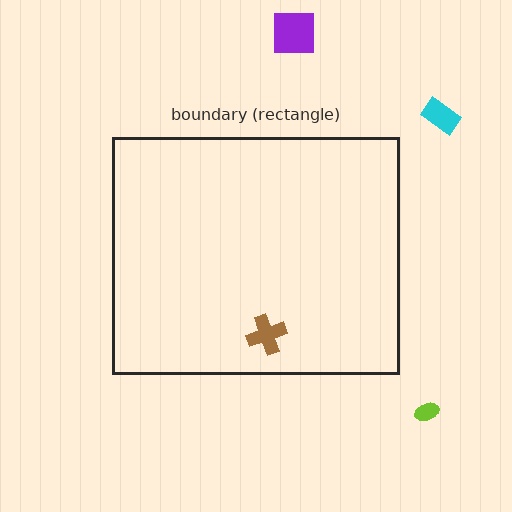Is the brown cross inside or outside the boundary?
Inside.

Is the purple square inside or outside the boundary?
Outside.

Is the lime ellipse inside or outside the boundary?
Outside.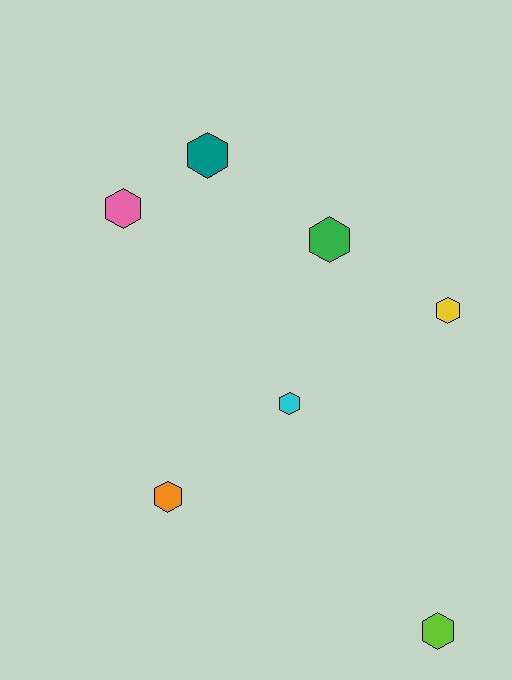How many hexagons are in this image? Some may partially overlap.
There are 7 hexagons.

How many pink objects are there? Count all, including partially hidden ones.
There is 1 pink object.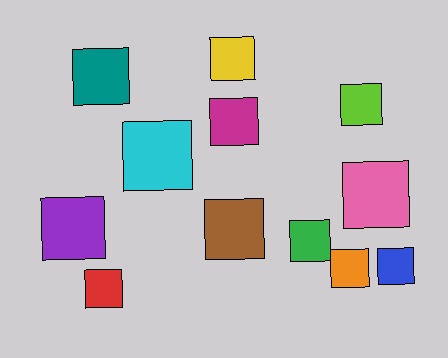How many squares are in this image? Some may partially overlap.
There are 12 squares.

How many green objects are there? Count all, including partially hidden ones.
There is 1 green object.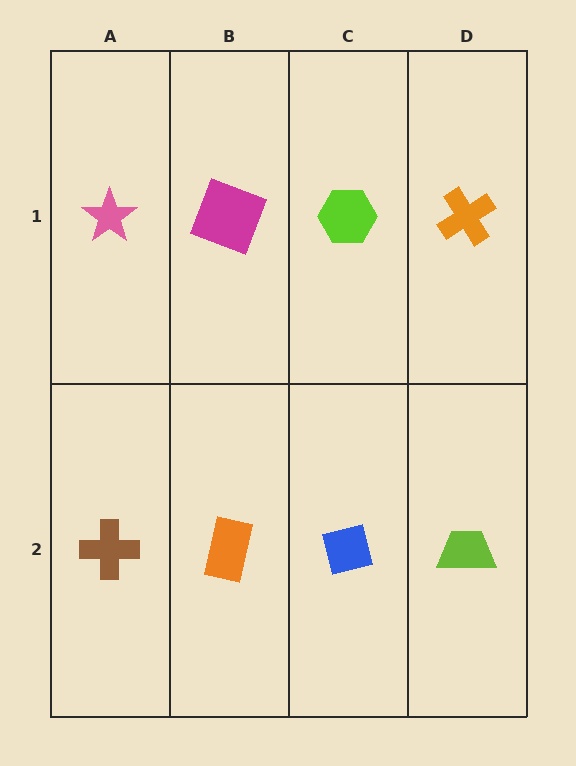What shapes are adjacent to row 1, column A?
A brown cross (row 2, column A), a magenta square (row 1, column B).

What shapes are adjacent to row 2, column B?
A magenta square (row 1, column B), a brown cross (row 2, column A), a blue square (row 2, column C).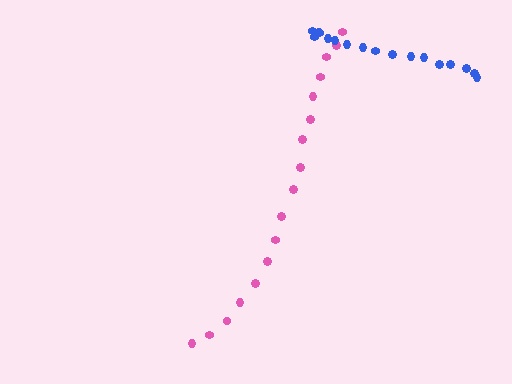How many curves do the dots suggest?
There are 2 distinct paths.